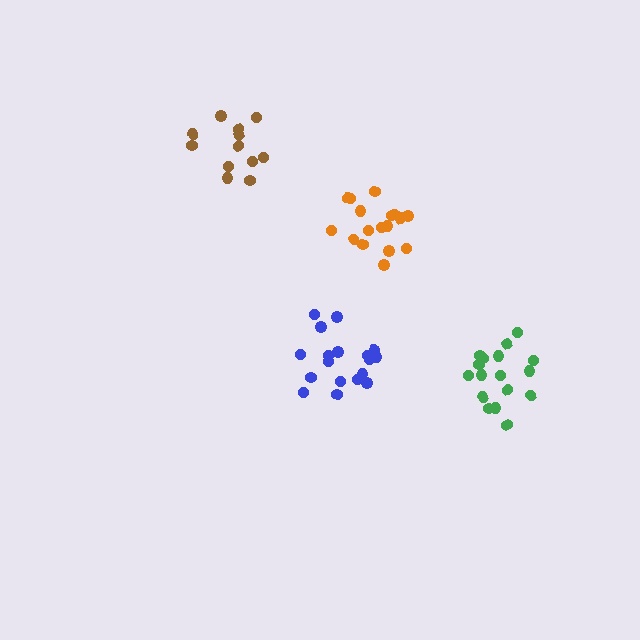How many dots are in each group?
Group 1: 17 dots, Group 2: 17 dots, Group 3: 18 dots, Group 4: 12 dots (64 total).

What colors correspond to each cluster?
The clusters are colored: green, orange, blue, brown.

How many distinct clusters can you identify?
There are 4 distinct clusters.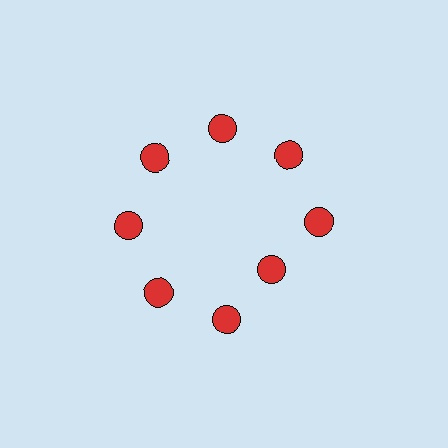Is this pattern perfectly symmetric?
No. The 8 red circles are arranged in a ring, but one element near the 4 o'clock position is pulled inward toward the center, breaking the 8-fold rotational symmetry.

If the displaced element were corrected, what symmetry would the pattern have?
It would have 8-fold rotational symmetry — the pattern would map onto itself every 45 degrees.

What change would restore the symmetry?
The symmetry would be restored by moving it outward, back onto the ring so that all 8 circles sit at equal angles and equal distance from the center.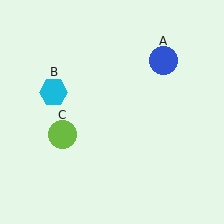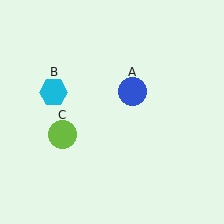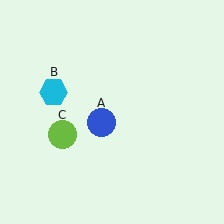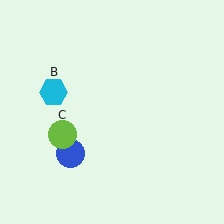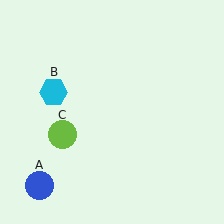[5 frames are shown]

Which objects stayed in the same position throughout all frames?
Cyan hexagon (object B) and lime circle (object C) remained stationary.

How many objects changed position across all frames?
1 object changed position: blue circle (object A).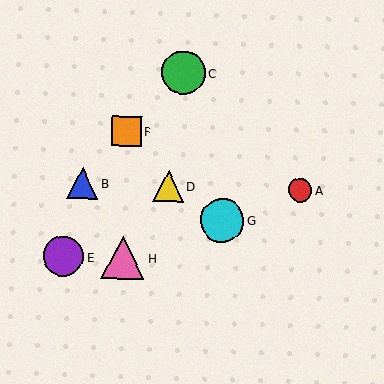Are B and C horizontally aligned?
No, B is at y≈183 and C is at y≈73.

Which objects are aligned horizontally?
Objects A, B, D are aligned horizontally.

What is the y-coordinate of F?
Object F is at y≈132.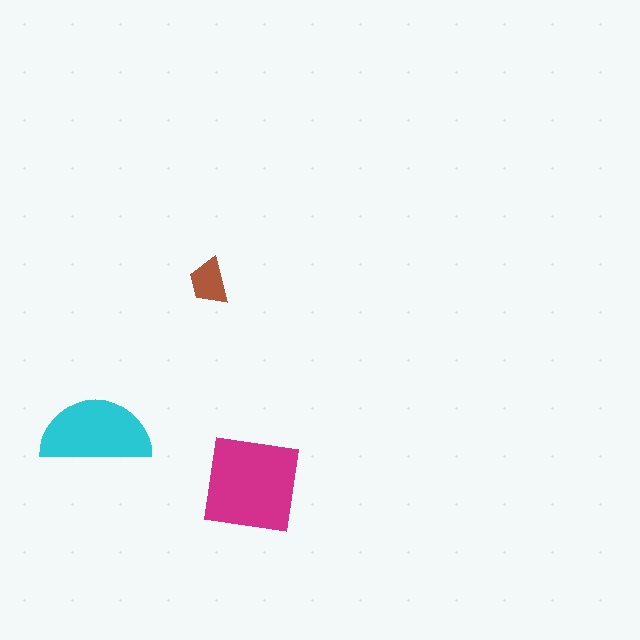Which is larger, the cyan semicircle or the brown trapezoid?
The cyan semicircle.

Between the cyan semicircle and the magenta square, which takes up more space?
The magenta square.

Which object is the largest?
The magenta square.